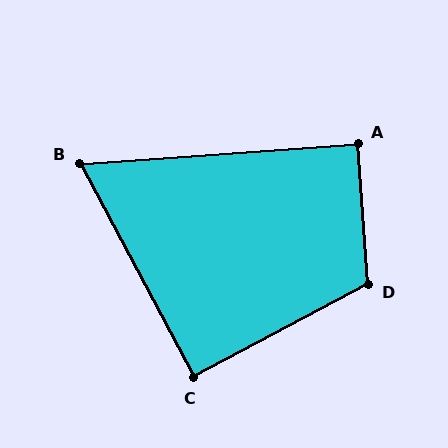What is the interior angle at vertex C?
Approximately 90 degrees (approximately right).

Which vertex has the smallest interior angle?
B, at approximately 66 degrees.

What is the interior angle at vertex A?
Approximately 90 degrees (approximately right).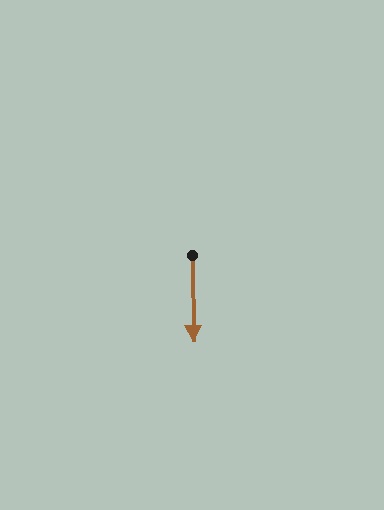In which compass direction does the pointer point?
South.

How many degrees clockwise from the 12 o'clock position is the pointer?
Approximately 179 degrees.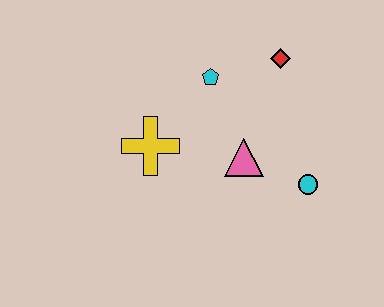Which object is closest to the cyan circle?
The pink triangle is closest to the cyan circle.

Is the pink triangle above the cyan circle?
Yes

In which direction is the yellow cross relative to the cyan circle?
The yellow cross is to the left of the cyan circle.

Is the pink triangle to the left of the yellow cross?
No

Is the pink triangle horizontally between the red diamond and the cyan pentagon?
Yes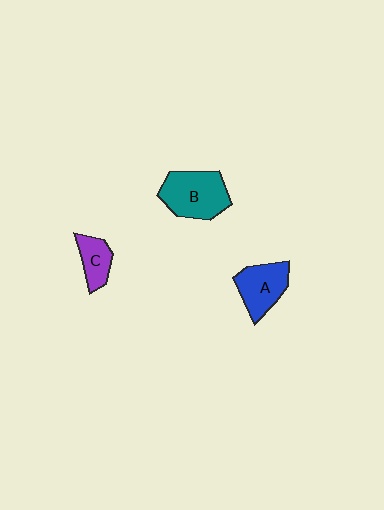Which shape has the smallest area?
Shape C (purple).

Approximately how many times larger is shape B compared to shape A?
Approximately 1.3 times.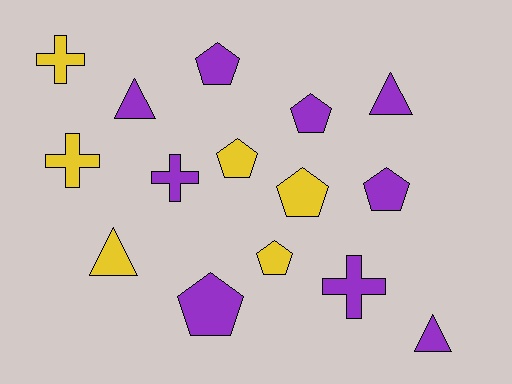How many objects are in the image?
There are 15 objects.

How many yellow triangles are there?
There is 1 yellow triangle.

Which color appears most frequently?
Purple, with 9 objects.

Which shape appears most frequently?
Pentagon, with 7 objects.